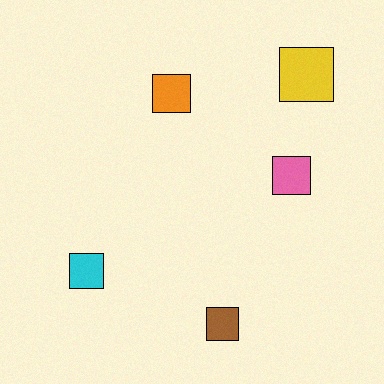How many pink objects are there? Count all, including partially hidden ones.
There is 1 pink object.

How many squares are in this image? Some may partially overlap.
There are 5 squares.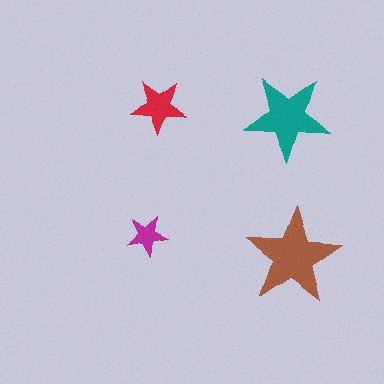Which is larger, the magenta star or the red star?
The red one.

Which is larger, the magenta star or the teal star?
The teal one.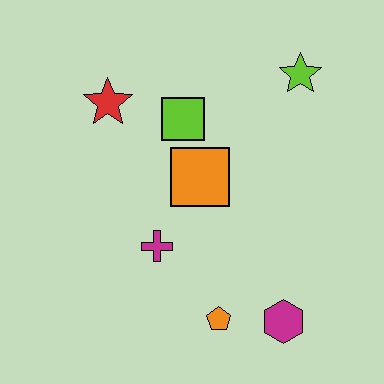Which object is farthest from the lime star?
The orange pentagon is farthest from the lime star.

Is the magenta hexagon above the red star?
No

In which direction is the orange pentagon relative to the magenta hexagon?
The orange pentagon is to the left of the magenta hexagon.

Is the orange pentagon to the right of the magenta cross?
Yes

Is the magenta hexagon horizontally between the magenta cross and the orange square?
No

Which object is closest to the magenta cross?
The orange square is closest to the magenta cross.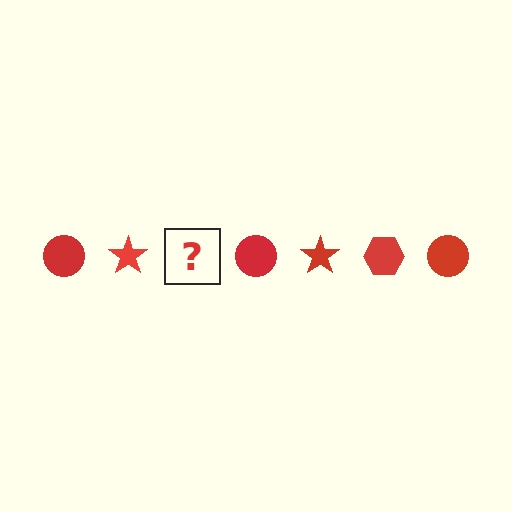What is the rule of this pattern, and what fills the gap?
The rule is that the pattern cycles through circle, star, hexagon shapes in red. The gap should be filled with a red hexagon.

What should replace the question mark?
The question mark should be replaced with a red hexagon.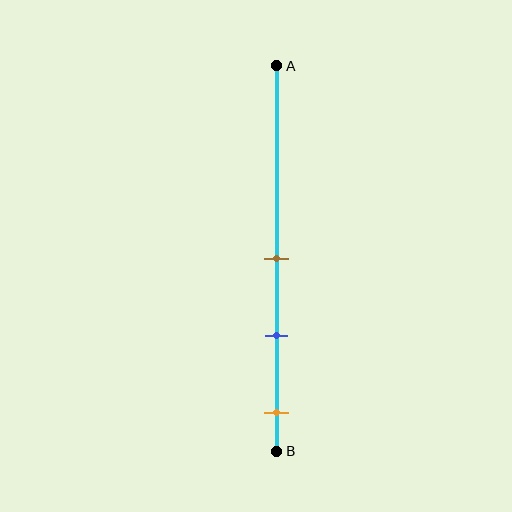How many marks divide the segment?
There are 3 marks dividing the segment.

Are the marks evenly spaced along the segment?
Yes, the marks are approximately evenly spaced.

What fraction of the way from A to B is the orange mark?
The orange mark is approximately 90% (0.9) of the way from A to B.